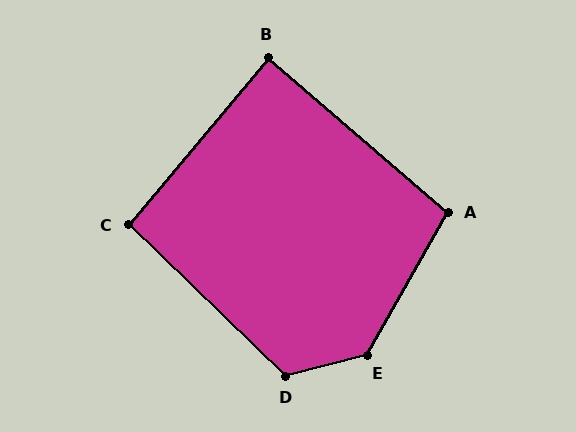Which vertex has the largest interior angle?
E, at approximately 134 degrees.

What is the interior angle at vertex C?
Approximately 94 degrees (approximately right).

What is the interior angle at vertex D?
Approximately 122 degrees (obtuse).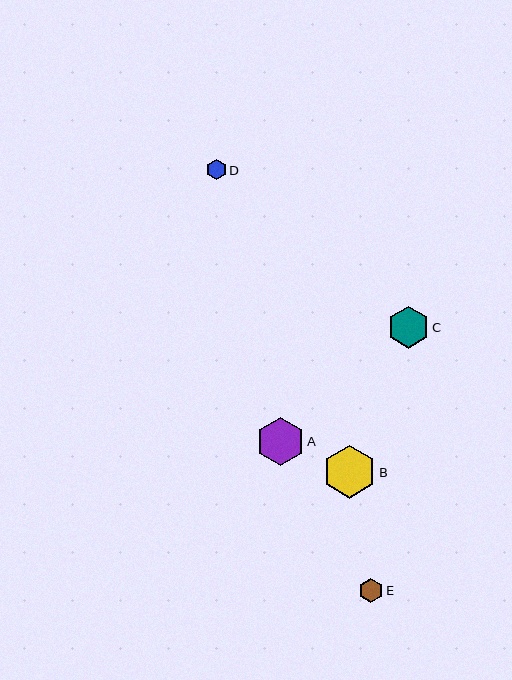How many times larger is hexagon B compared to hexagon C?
Hexagon B is approximately 1.3 times the size of hexagon C.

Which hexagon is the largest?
Hexagon B is the largest with a size of approximately 53 pixels.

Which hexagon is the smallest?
Hexagon D is the smallest with a size of approximately 20 pixels.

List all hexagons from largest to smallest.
From largest to smallest: B, A, C, E, D.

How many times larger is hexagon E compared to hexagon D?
Hexagon E is approximately 1.2 times the size of hexagon D.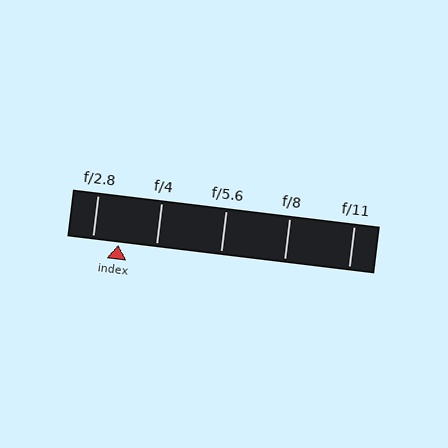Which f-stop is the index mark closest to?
The index mark is closest to f/2.8.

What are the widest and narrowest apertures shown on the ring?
The widest aperture shown is f/2.8 and the narrowest is f/11.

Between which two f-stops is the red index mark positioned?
The index mark is between f/2.8 and f/4.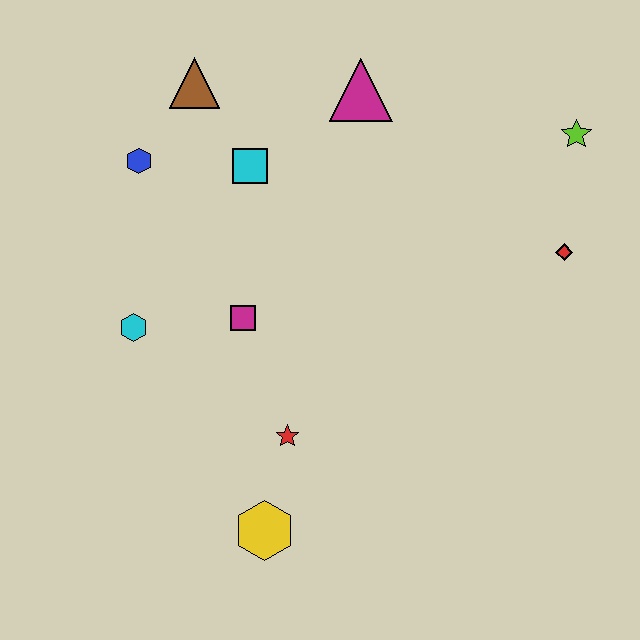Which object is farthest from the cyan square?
The yellow hexagon is farthest from the cyan square.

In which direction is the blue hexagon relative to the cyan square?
The blue hexagon is to the left of the cyan square.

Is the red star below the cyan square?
Yes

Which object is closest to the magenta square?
The cyan hexagon is closest to the magenta square.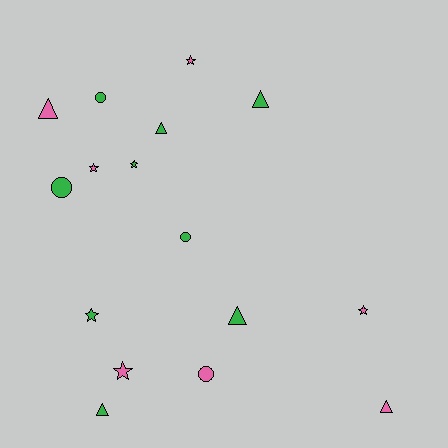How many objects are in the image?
There are 16 objects.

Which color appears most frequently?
Green, with 9 objects.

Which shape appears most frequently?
Star, with 6 objects.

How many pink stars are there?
There are 4 pink stars.